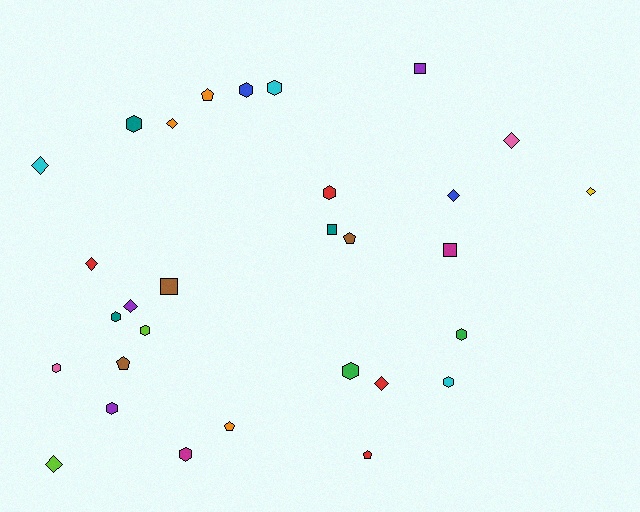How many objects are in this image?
There are 30 objects.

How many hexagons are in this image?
There are 12 hexagons.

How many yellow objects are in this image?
There is 1 yellow object.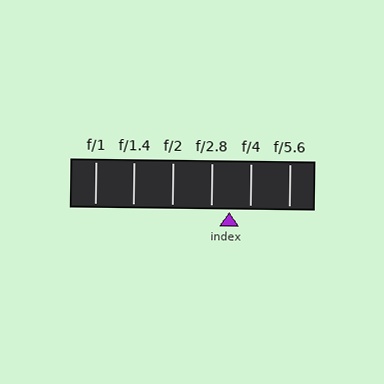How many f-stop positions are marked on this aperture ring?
There are 6 f-stop positions marked.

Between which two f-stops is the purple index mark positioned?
The index mark is between f/2.8 and f/4.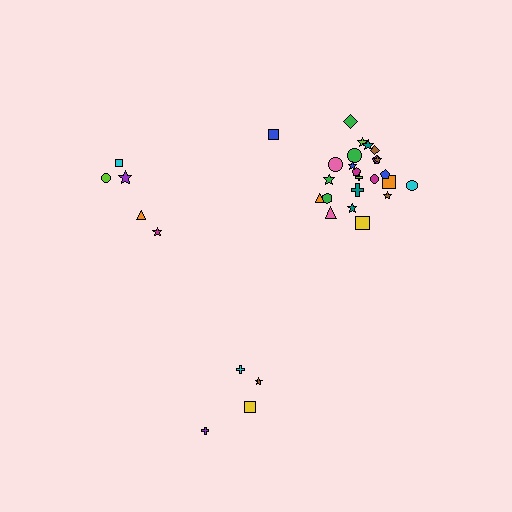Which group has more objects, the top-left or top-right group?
The top-right group.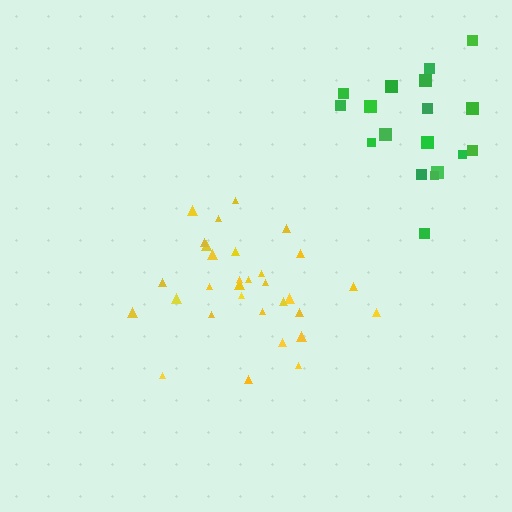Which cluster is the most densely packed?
Yellow.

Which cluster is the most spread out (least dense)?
Green.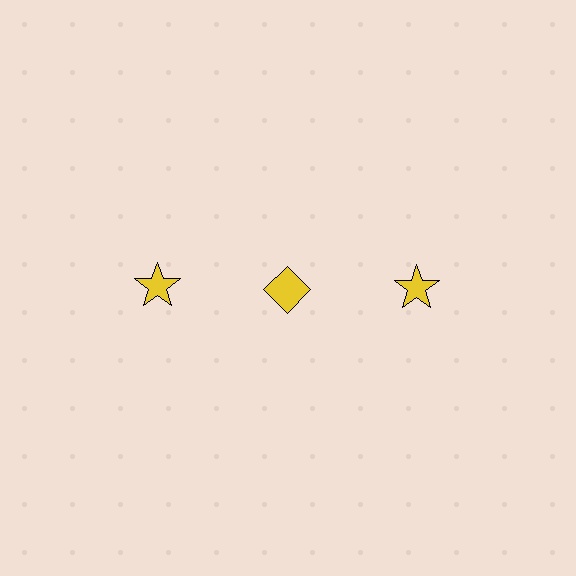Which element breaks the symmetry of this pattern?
The yellow diamond in the top row, second from left column breaks the symmetry. All other shapes are yellow stars.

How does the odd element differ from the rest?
It has a different shape: diamond instead of star.